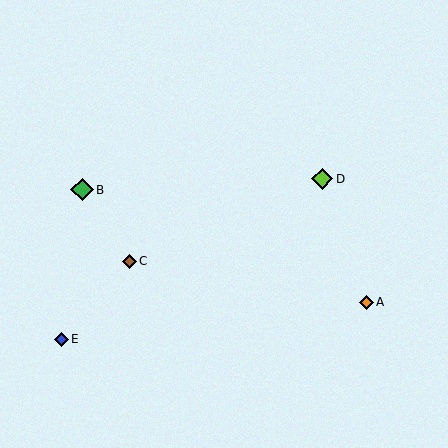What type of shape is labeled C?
Shape C is a brown diamond.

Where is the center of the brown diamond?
The center of the brown diamond is at (129, 261).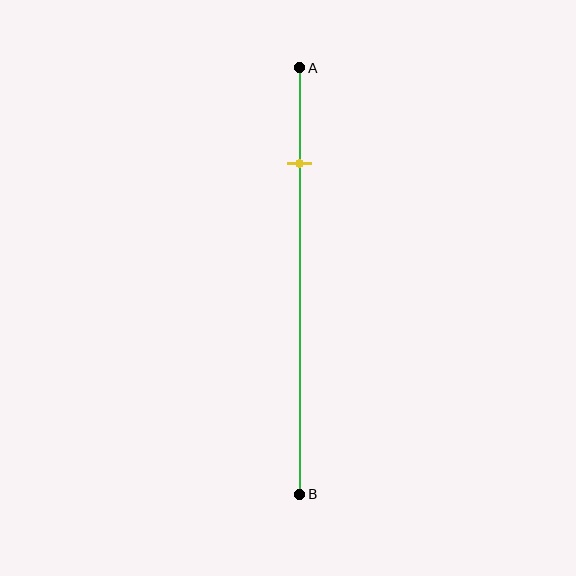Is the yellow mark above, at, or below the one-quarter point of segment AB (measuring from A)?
The yellow mark is approximately at the one-quarter point of segment AB.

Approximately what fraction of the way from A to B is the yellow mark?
The yellow mark is approximately 20% of the way from A to B.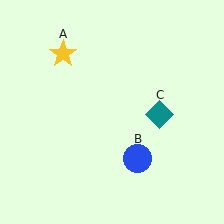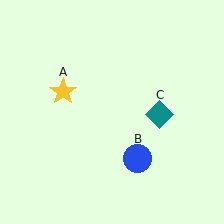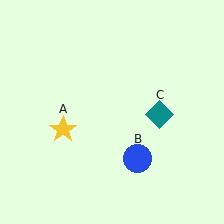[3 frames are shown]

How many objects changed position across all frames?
1 object changed position: yellow star (object A).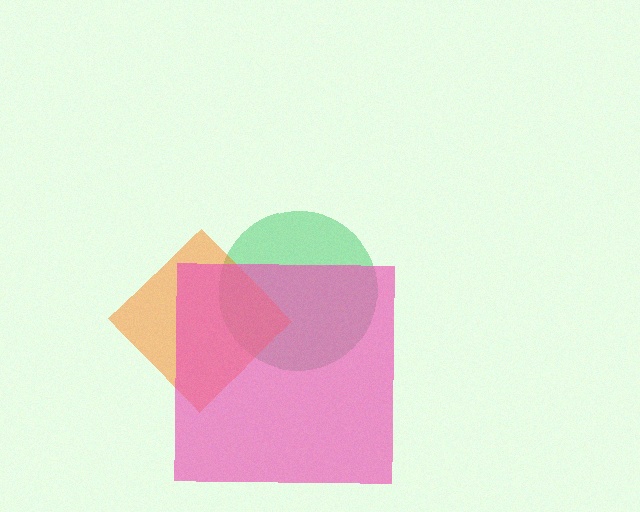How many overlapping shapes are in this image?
There are 3 overlapping shapes in the image.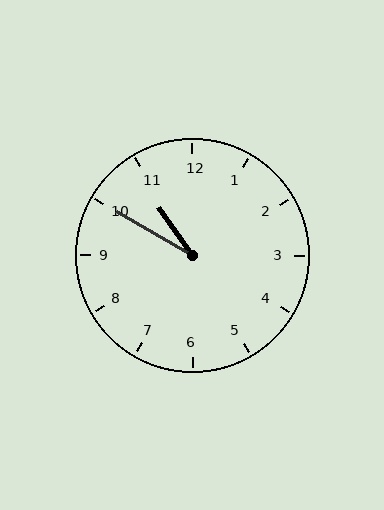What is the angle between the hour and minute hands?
Approximately 25 degrees.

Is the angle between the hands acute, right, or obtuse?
It is acute.